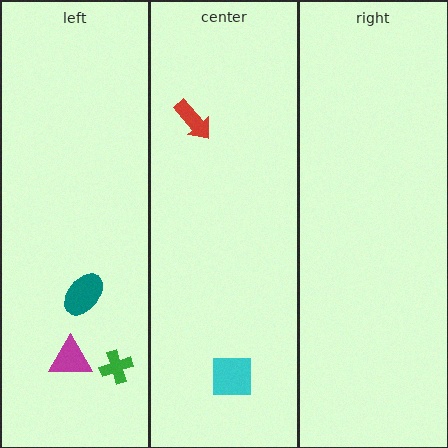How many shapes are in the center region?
2.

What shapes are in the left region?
The magenta triangle, the green cross, the teal ellipse.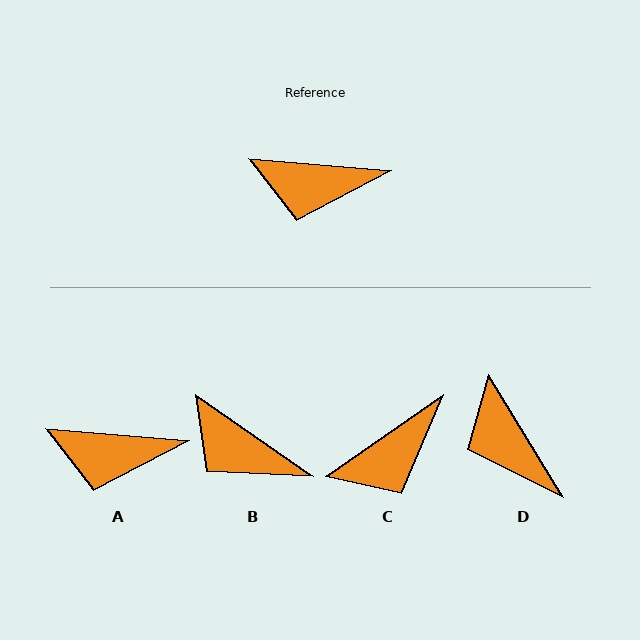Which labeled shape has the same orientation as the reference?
A.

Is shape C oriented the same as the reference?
No, it is off by about 39 degrees.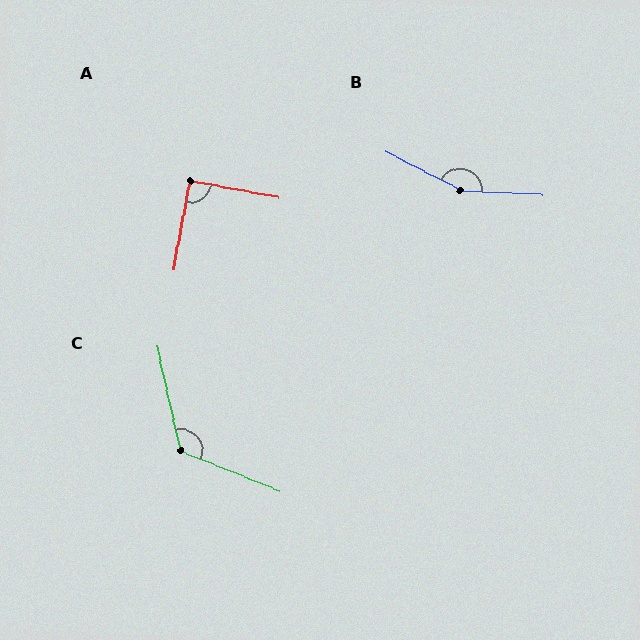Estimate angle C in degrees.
Approximately 124 degrees.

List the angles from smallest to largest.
A (90°), C (124°), B (156°).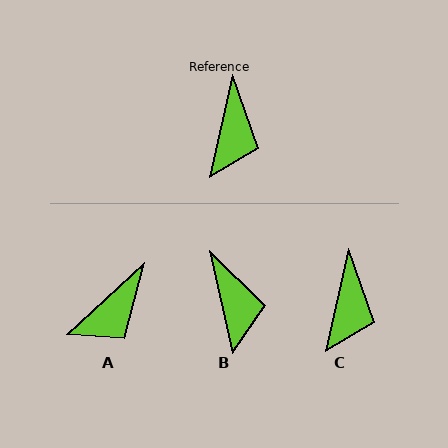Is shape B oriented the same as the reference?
No, it is off by about 26 degrees.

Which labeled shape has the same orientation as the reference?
C.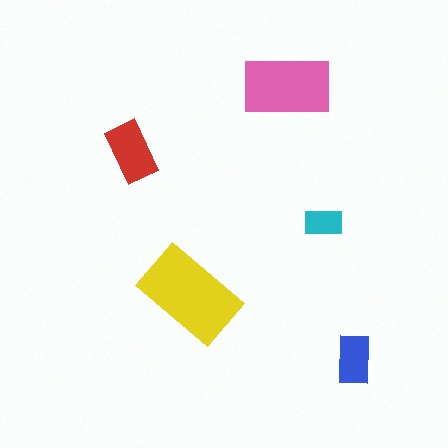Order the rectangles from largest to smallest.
the yellow one, the pink one, the red one, the blue one, the cyan one.